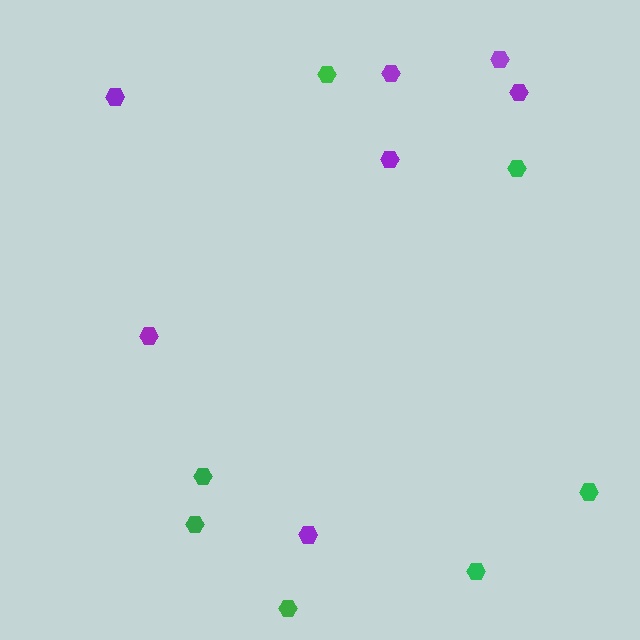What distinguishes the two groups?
There are 2 groups: one group of green hexagons (7) and one group of purple hexagons (7).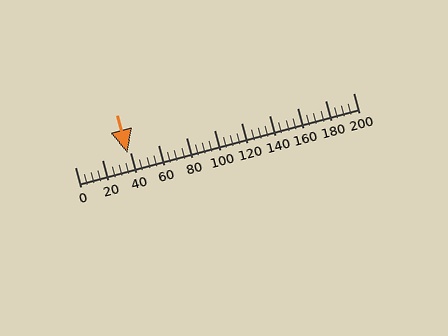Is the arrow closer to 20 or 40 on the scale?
The arrow is closer to 40.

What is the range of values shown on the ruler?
The ruler shows values from 0 to 200.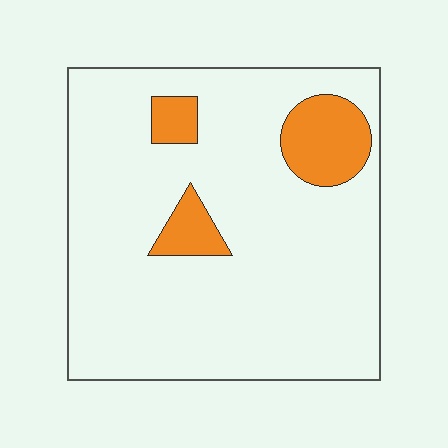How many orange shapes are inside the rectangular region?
3.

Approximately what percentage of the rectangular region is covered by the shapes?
Approximately 10%.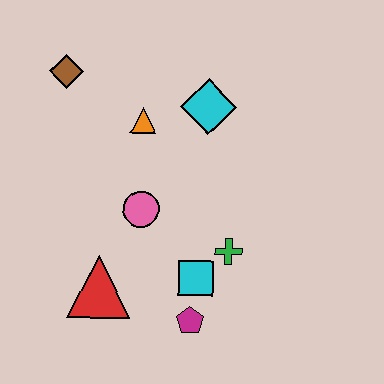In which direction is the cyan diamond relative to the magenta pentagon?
The cyan diamond is above the magenta pentagon.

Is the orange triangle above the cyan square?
Yes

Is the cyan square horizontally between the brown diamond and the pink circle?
No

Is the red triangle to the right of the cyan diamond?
No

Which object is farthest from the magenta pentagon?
The brown diamond is farthest from the magenta pentagon.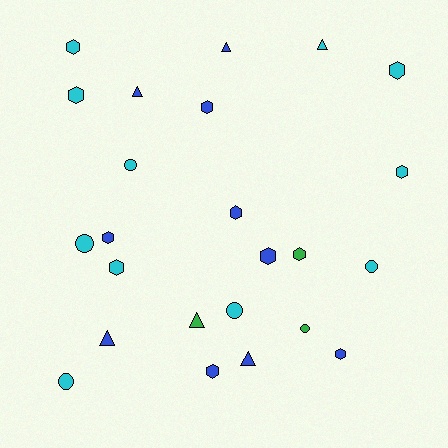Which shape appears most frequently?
Hexagon, with 12 objects.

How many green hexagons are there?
There is 1 green hexagon.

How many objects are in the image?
There are 24 objects.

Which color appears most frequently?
Cyan, with 11 objects.